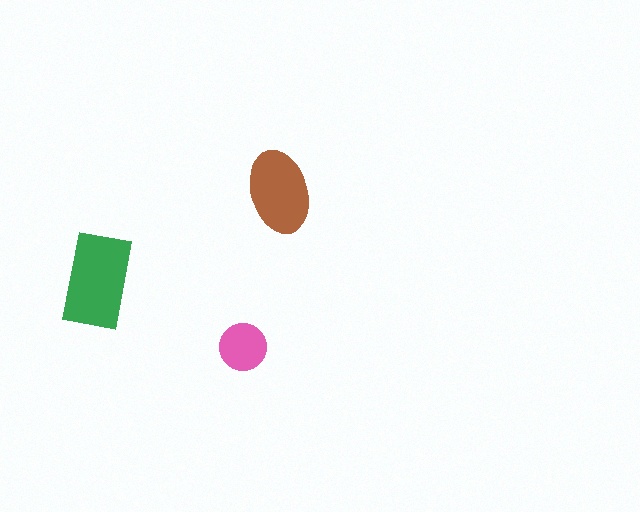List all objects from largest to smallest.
The green rectangle, the brown ellipse, the pink circle.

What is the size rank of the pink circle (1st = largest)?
3rd.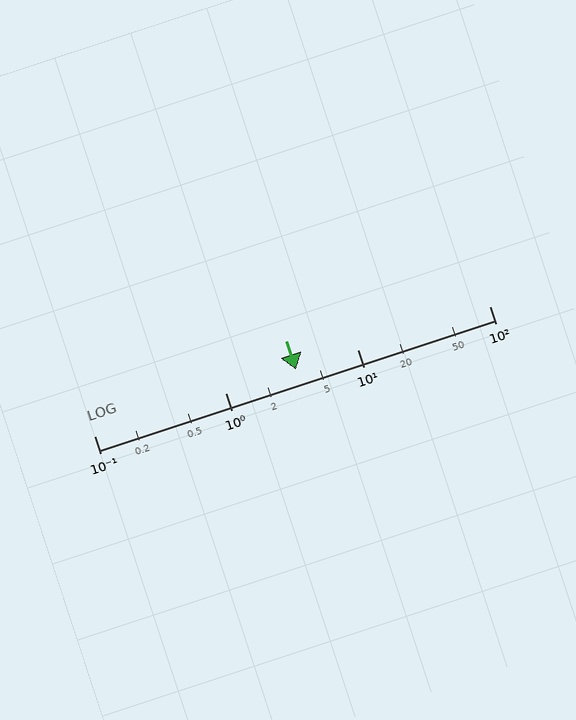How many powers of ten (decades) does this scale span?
The scale spans 3 decades, from 0.1 to 100.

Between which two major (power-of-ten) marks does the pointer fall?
The pointer is between 1 and 10.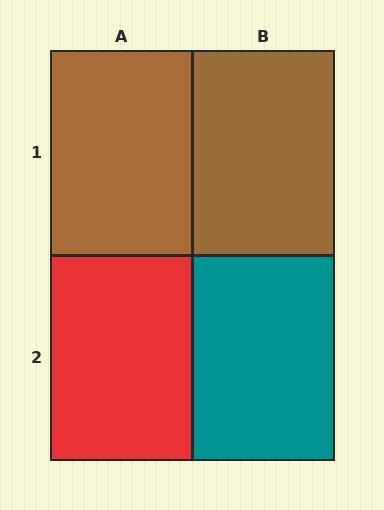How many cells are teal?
1 cell is teal.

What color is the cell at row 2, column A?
Red.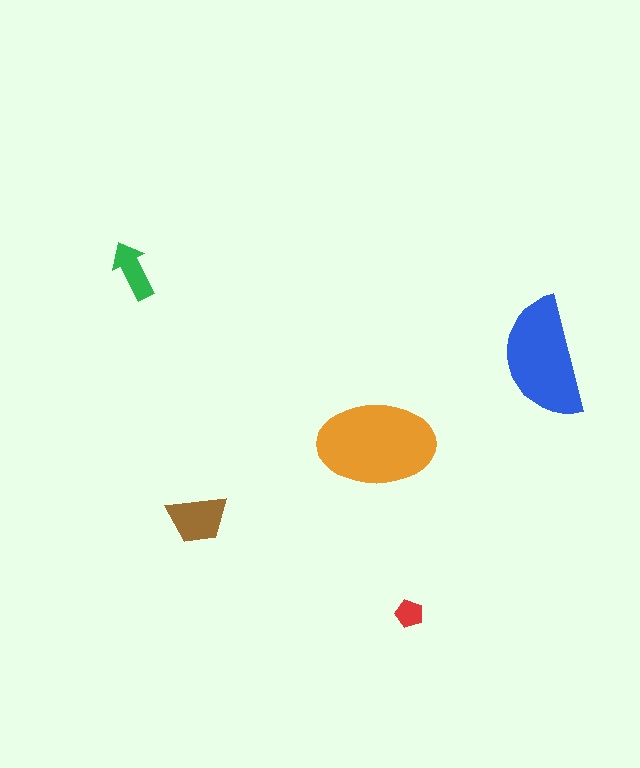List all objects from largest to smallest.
The orange ellipse, the blue semicircle, the brown trapezoid, the green arrow, the red pentagon.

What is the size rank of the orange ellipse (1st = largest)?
1st.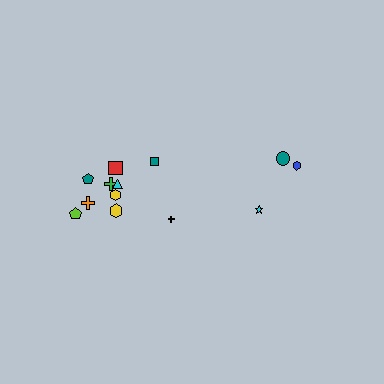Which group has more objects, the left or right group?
The left group.